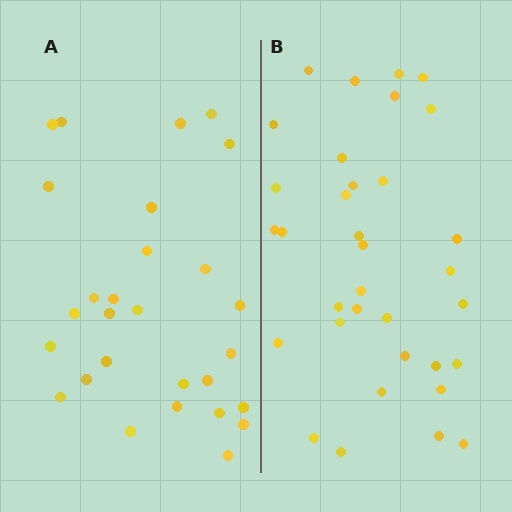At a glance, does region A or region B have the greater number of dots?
Region B (the right region) has more dots.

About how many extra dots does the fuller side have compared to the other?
Region B has about 6 more dots than region A.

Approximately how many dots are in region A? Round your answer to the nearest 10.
About 30 dots. (The exact count is 28, which rounds to 30.)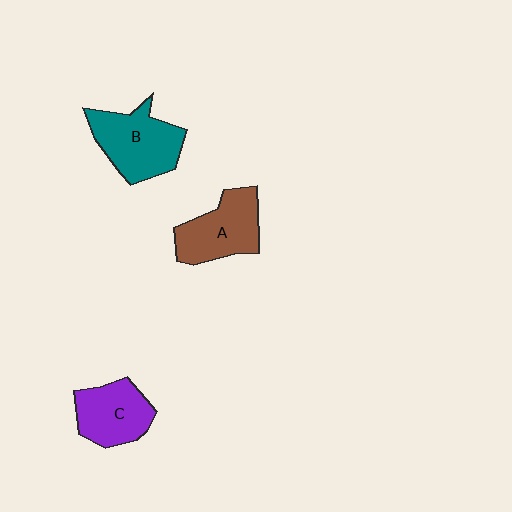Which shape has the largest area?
Shape B (teal).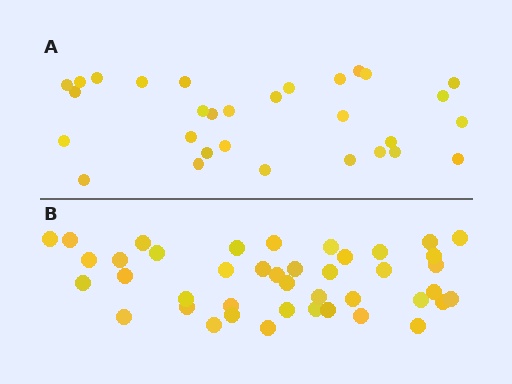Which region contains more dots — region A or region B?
Region B (the bottom region) has more dots.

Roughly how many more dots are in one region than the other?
Region B has roughly 12 or so more dots than region A.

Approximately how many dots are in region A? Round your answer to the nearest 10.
About 30 dots.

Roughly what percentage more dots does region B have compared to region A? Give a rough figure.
About 40% more.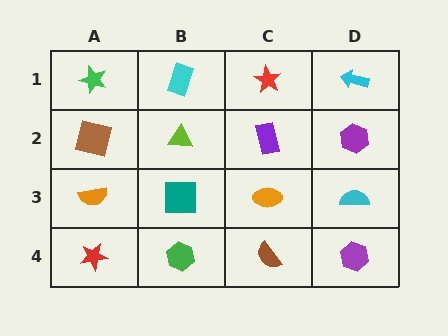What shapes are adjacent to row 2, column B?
A cyan rectangle (row 1, column B), a teal square (row 3, column B), a brown square (row 2, column A), a purple rectangle (row 2, column C).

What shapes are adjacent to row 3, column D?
A purple hexagon (row 2, column D), a purple hexagon (row 4, column D), an orange ellipse (row 3, column C).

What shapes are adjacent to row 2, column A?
A green star (row 1, column A), an orange semicircle (row 3, column A), a lime triangle (row 2, column B).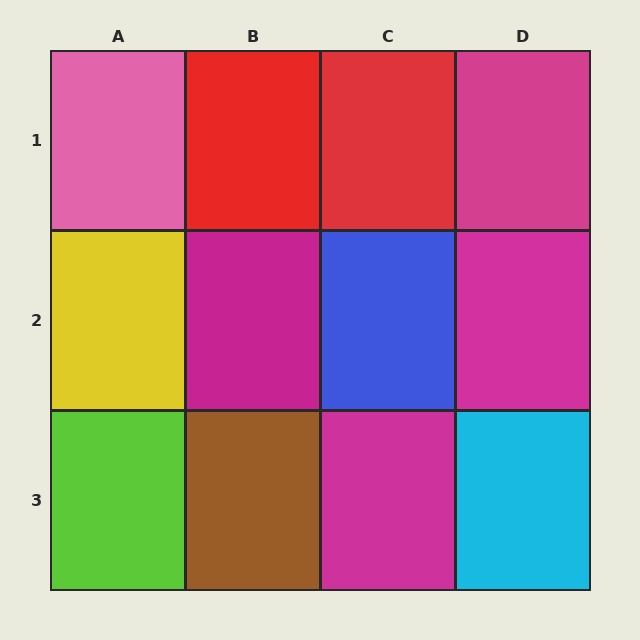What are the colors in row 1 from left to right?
Pink, red, red, magenta.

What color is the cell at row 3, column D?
Cyan.